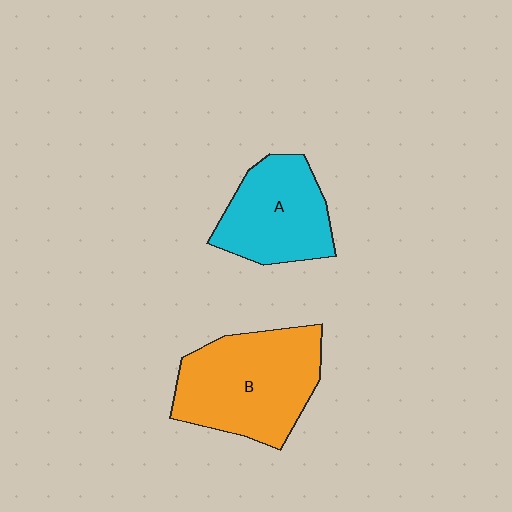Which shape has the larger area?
Shape B (orange).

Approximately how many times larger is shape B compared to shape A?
Approximately 1.4 times.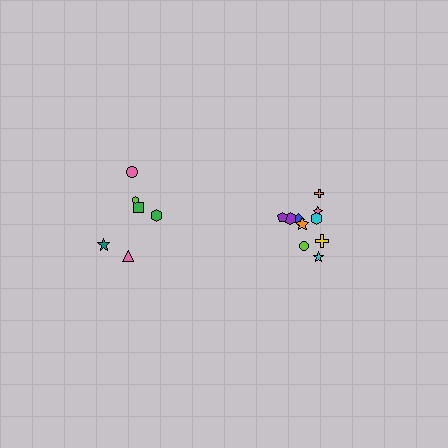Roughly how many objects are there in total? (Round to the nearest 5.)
Roughly 15 objects in total.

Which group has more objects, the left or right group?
The right group.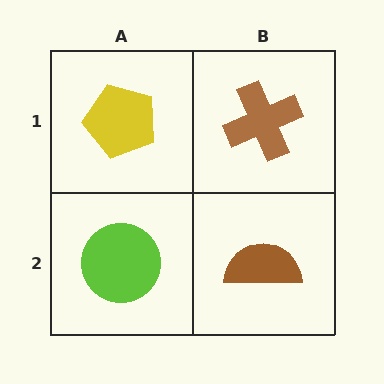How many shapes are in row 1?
2 shapes.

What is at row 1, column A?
A yellow pentagon.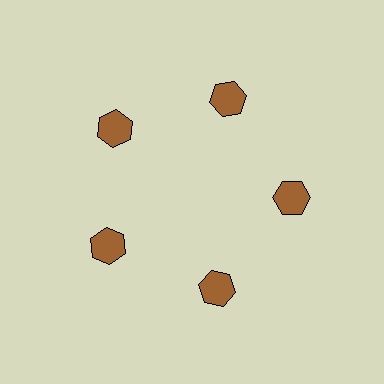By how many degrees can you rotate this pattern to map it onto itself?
The pattern maps onto itself every 72 degrees of rotation.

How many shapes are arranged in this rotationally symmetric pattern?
There are 5 shapes, arranged in 5 groups of 1.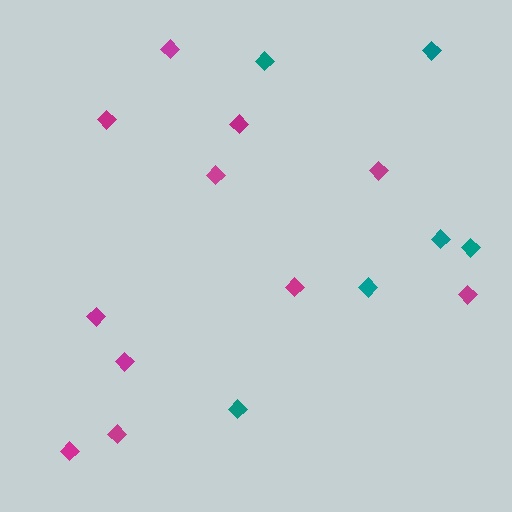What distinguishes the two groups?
There are 2 groups: one group of magenta diamonds (11) and one group of teal diamonds (6).